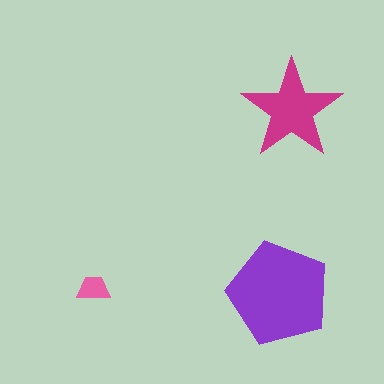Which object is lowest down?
The purple pentagon is bottommost.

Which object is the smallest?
The pink trapezoid.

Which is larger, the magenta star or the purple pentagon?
The purple pentagon.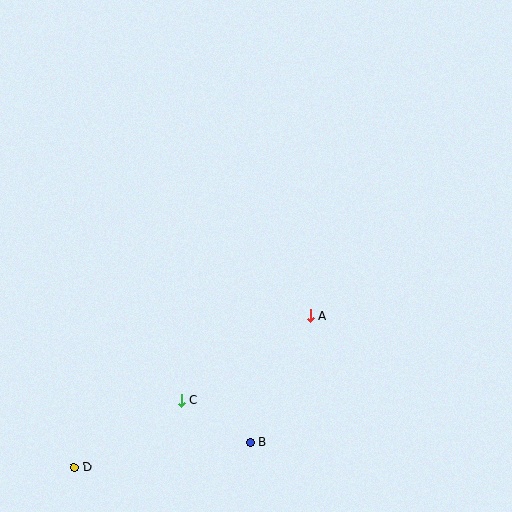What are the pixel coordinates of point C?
Point C is at (181, 400).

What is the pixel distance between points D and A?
The distance between D and A is 281 pixels.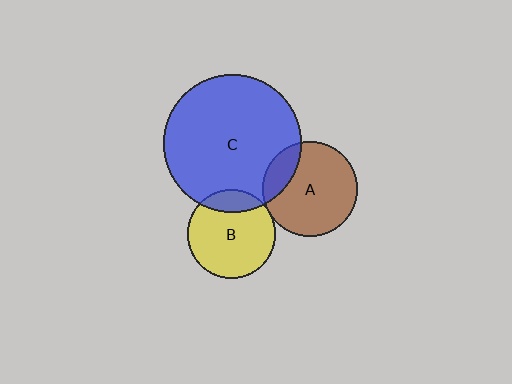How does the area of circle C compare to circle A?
Approximately 2.1 times.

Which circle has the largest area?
Circle C (blue).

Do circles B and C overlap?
Yes.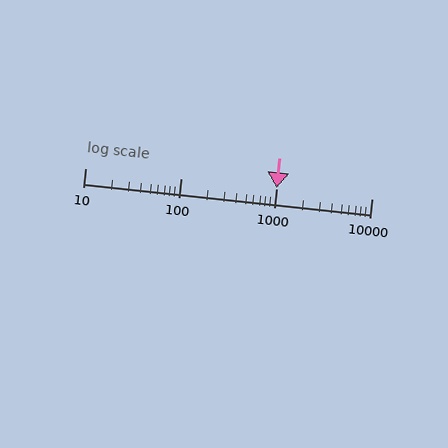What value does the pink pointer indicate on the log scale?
The pointer indicates approximately 1000.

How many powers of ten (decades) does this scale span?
The scale spans 3 decades, from 10 to 10000.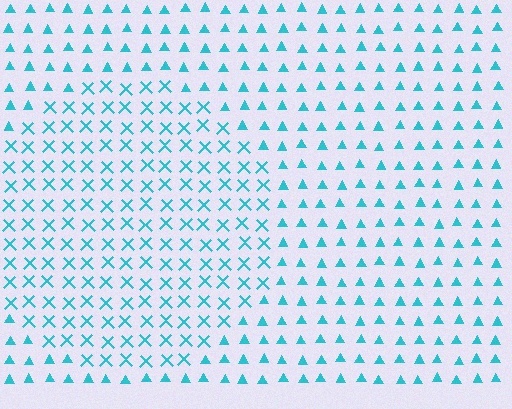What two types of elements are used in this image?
The image uses X marks inside the circle region and triangles outside it.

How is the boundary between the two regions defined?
The boundary is defined by a change in element shape: X marks inside vs. triangles outside. All elements share the same color and spacing.